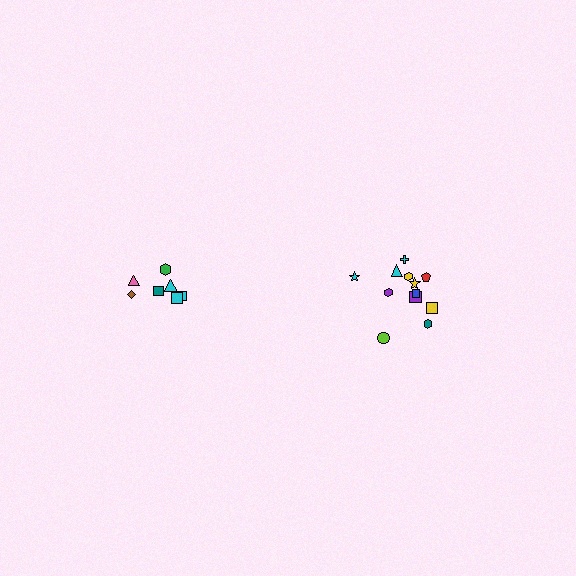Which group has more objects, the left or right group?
The right group.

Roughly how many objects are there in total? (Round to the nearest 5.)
Roughly 20 objects in total.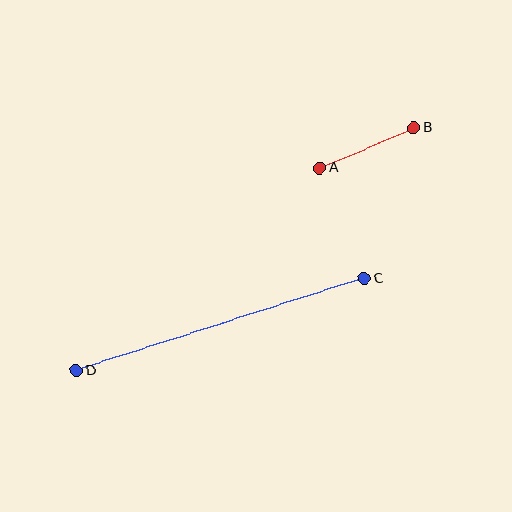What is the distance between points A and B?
The distance is approximately 102 pixels.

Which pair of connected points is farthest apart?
Points C and D are farthest apart.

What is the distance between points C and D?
The distance is approximately 302 pixels.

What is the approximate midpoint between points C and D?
The midpoint is at approximately (220, 324) pixels.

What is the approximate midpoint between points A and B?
The midpoint is at approximately (367, 148) pixels.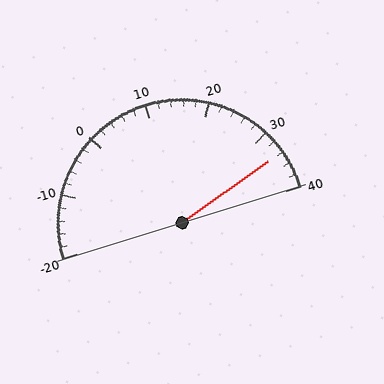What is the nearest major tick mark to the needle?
The nearest major tick mark is 30.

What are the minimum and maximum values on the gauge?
The gauge ranges from -20 to 40.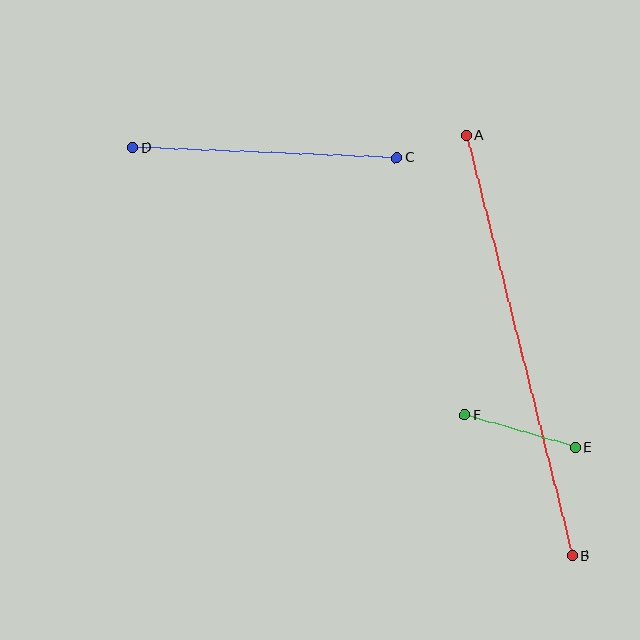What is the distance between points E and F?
The distance is approximately 115 pixels.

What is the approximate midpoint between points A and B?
The midpoint is at approximately (519, 346) pixels.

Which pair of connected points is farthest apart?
Points A and B are farthest apart.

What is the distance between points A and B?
The distance is approximately 433 pixels.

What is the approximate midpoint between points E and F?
The midpoint is at approximately (520, 431) pixels.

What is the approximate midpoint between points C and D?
The midpoint is at approximately (265, 153) pixels.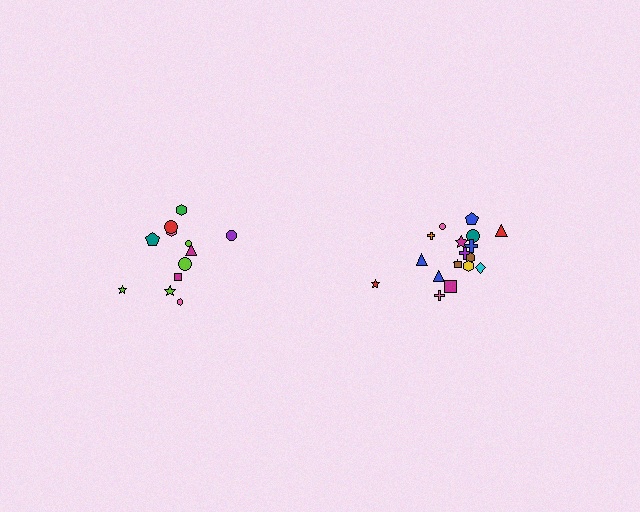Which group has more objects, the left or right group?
The right group.